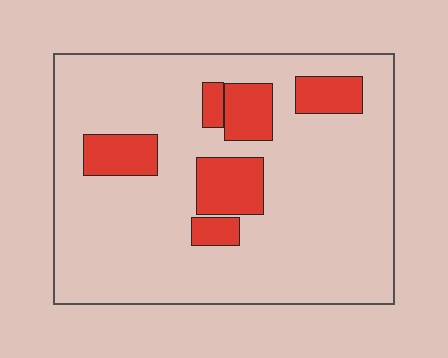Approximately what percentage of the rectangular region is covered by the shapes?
Approximately 15%.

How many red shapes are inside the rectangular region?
6.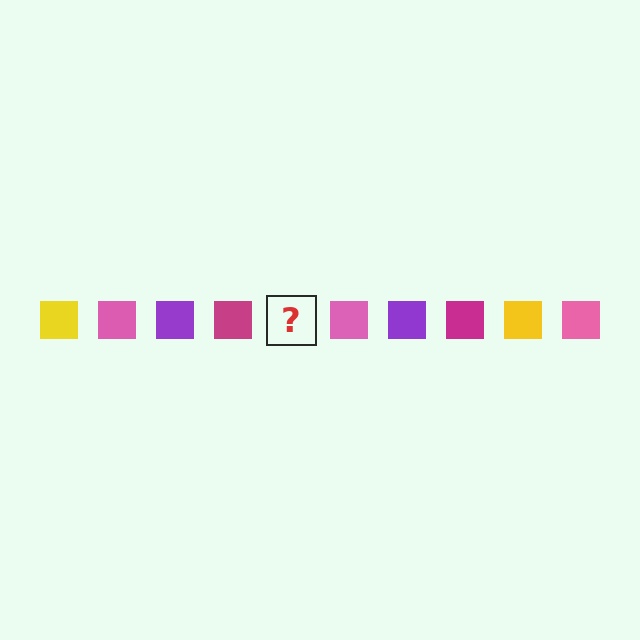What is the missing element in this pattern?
The missing element is a yellow square.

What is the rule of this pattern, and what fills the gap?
The rule is that the pattern cycles through yellow, pink, purple, magenta squares. The gap should be filled with a yellow square.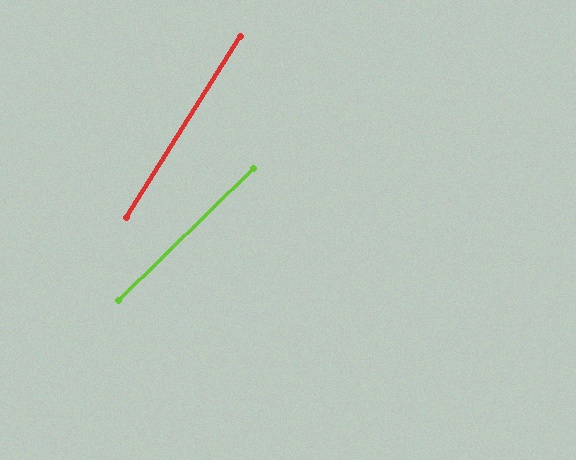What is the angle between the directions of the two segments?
Approximately 13 degrees.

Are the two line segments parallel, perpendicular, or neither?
Neither parallel nor perpendicular — they differ by about 13°.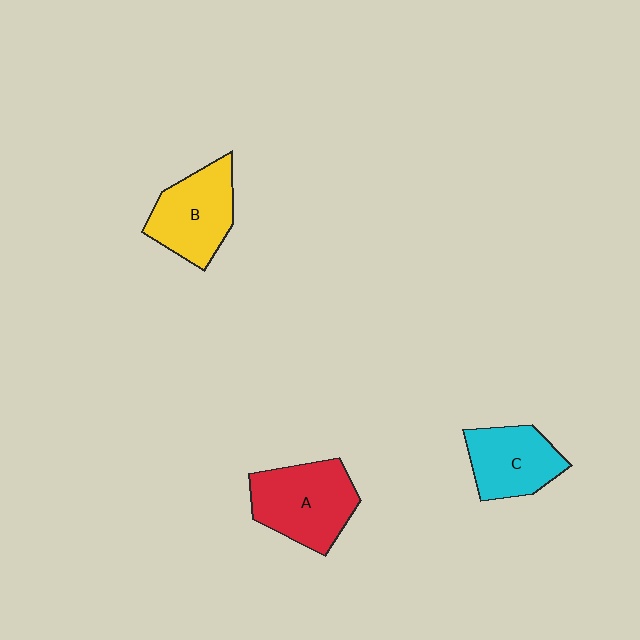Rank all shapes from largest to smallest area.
From largest to smallest: A (red), B (yellow), C (cyan).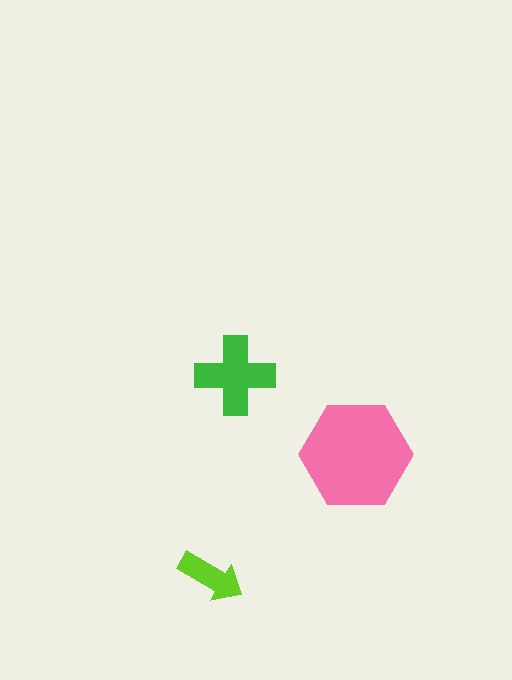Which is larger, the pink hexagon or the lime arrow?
The pink hexagon.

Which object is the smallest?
The lime arrow.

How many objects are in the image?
There are 3 objects in the image.